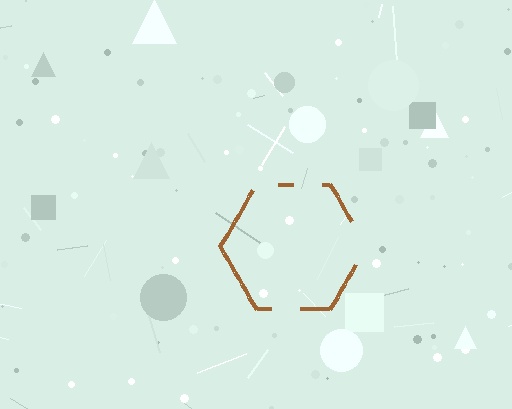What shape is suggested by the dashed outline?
The dashed outline suggests a hexagon.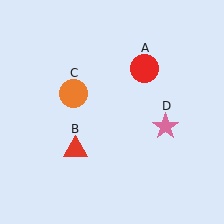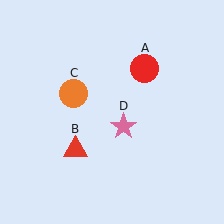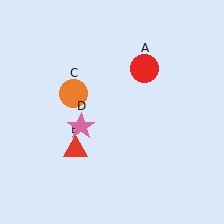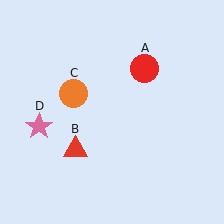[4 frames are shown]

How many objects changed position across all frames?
1 object changed position: pink star (object D).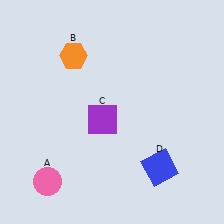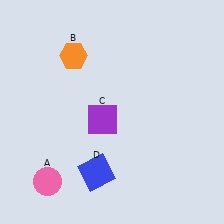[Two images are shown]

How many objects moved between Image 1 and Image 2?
1 object moved between the two images.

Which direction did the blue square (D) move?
The blue square (D) moved left.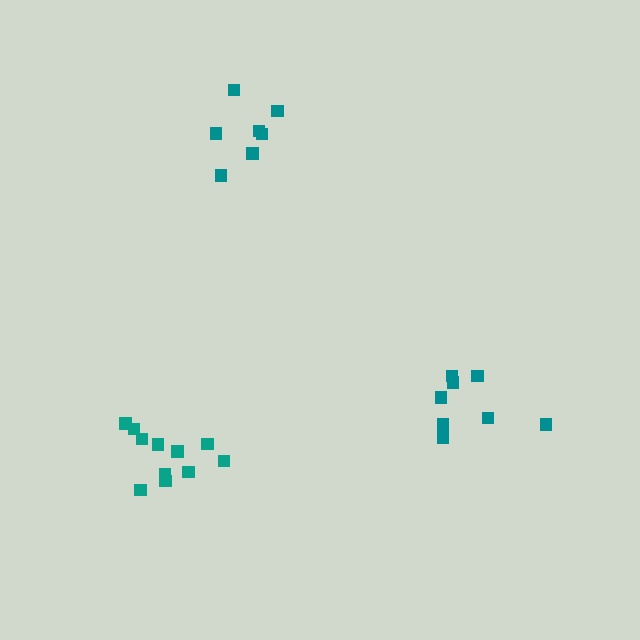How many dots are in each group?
Group 1: 7 dots, Group 2: 11 dots, Group 3: 8 dots (26 total).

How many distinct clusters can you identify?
There are 3 distinct clusters.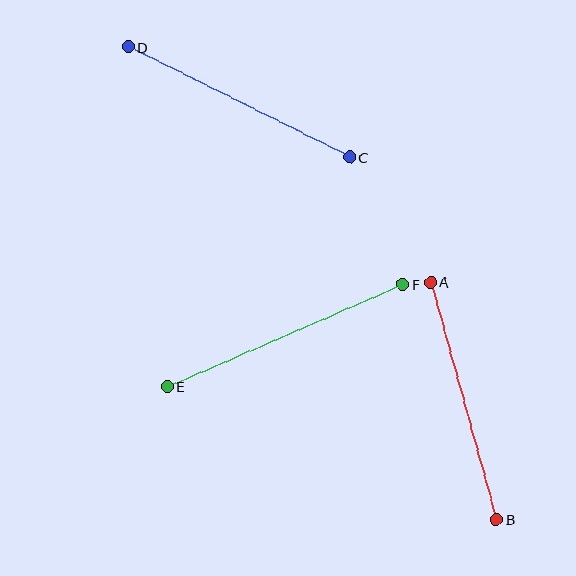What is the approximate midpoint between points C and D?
The midpoint is at approximately (239, 102) pixels.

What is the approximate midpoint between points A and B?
The midpoint is at approximately (463, 401) pixels.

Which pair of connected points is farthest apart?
Points E and F are farthest apart.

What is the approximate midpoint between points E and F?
The midpoint is at approximately (285, 335) pixels.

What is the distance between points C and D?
The distance is approximately 248 pixels.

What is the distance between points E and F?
The distance is approximately 257 pixels.